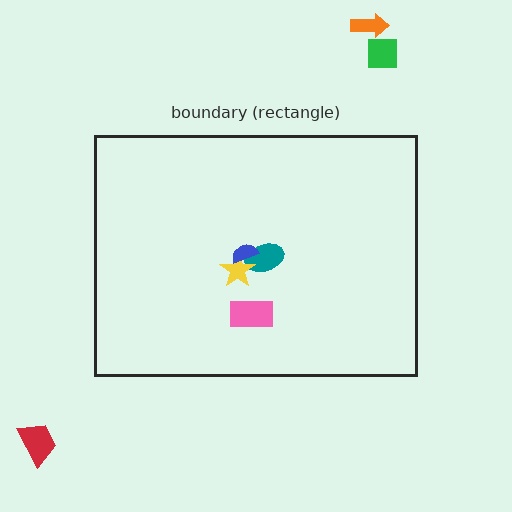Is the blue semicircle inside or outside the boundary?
Inside.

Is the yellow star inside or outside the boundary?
Inside.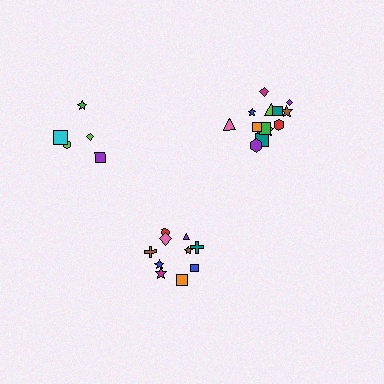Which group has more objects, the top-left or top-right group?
The top-right group.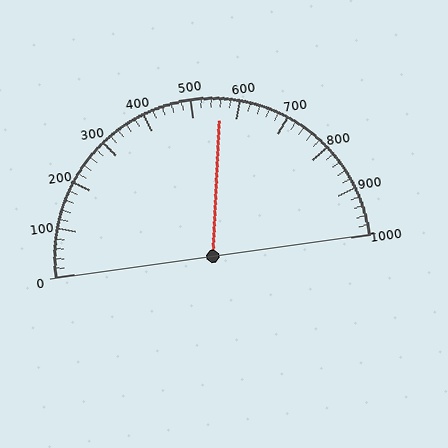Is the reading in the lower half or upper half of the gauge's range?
The reading is in the upper half of the range (0 to 1000).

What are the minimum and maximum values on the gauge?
The gauge ranges from 0 to 1000.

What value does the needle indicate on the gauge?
The needle indicates approximately 560.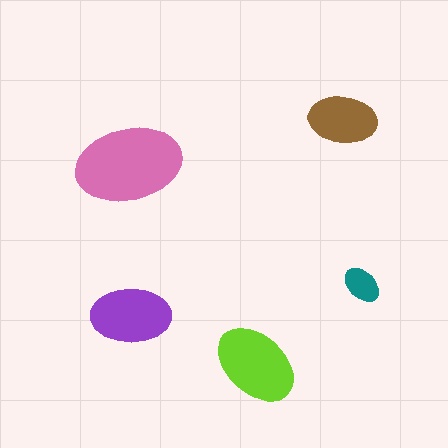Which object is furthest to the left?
The pink ellipse is leftmost.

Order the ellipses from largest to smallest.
the pink one, the lime one, the purple one, the brown one, the teal one.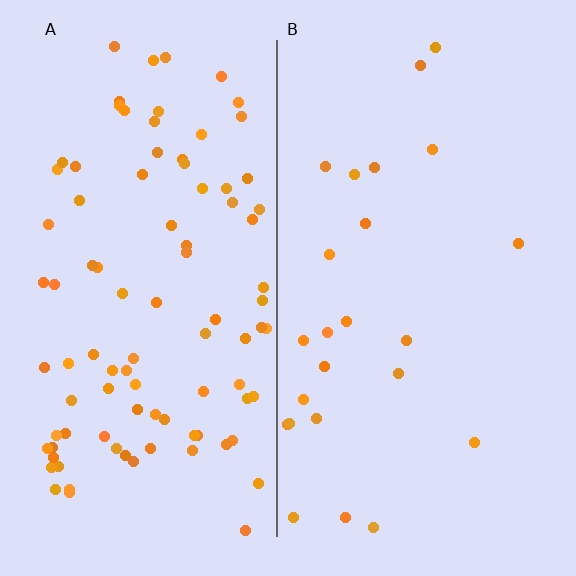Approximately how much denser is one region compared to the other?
Approximately 3.9× — region A over region B.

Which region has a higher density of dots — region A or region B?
A (the left).